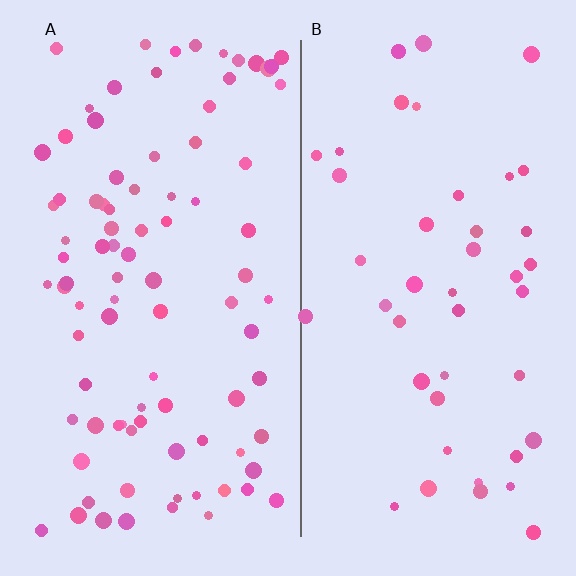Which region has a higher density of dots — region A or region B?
A (the left).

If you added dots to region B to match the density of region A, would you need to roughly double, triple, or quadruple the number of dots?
Approximately double.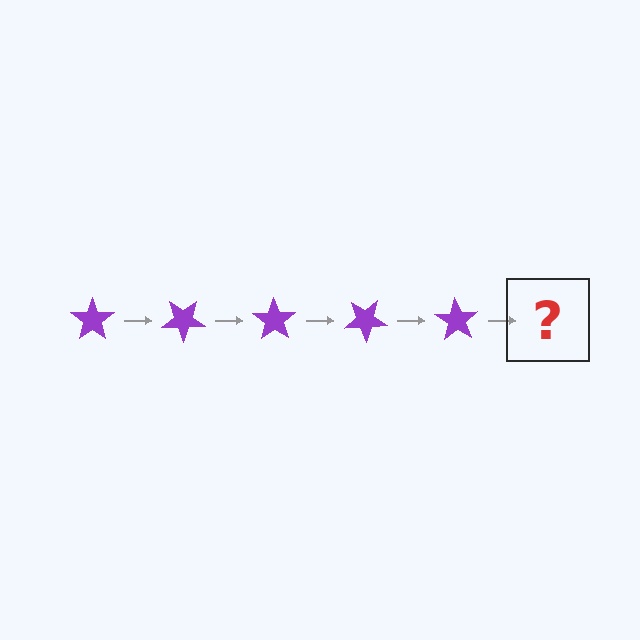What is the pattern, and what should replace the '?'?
The pattern is that the star rotates 35 degrees each step. The '?' should be a purple star rotated 175 degrees.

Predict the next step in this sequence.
The next step is a purple star rotated 175 degrees.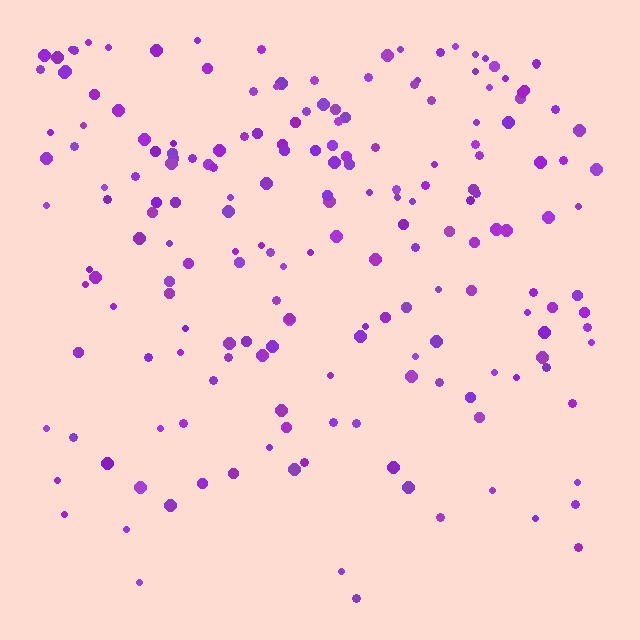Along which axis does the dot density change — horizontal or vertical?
Vertical.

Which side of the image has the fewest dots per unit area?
The bottom.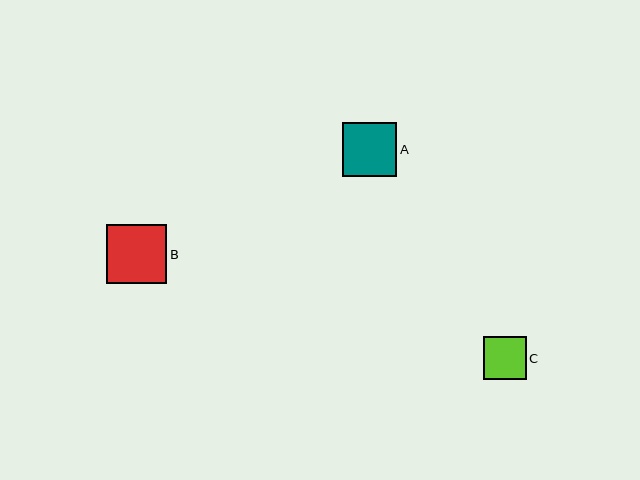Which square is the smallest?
Square C is the smallest with a size of approximately 43 pixels.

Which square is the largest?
Square B is the largest with a size of approximately 60 pixels.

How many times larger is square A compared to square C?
Square A is approximately 1.3 times the size of square C.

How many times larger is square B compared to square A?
Square B is approximately 1.1 times the size of square A.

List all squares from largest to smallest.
From largest to smallest: B, A, C.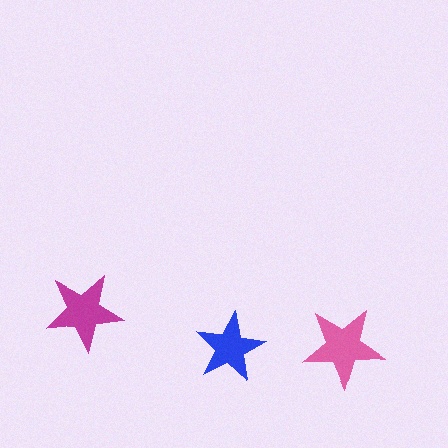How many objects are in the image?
There are 3 objects in the image.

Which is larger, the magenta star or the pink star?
The pink one.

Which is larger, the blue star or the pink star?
The pink one.